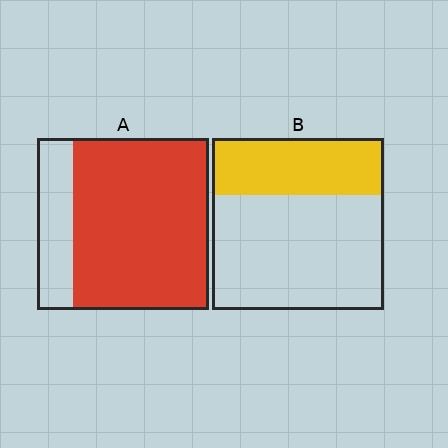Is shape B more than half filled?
No.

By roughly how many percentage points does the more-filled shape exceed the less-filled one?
By roughly 45 percentage points (A over B).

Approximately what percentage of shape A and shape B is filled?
A is approximately 80% and B is approximately 35%.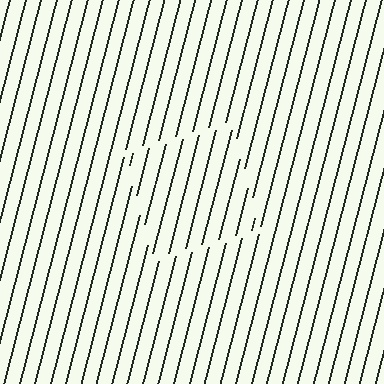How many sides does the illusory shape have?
4 sides — the line-ends trace a square.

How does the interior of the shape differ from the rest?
The interior of the shape contains the same grating, shifted by half a period — the contour is defined by the phase discontinuity where line-ends from the inner and outer gratings abut.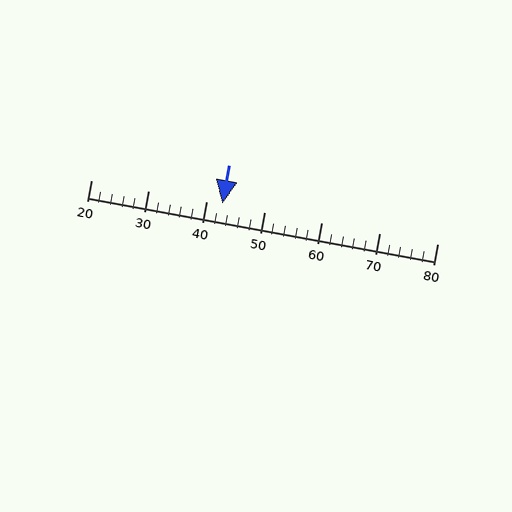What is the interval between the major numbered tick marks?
The major tick marks are spaced 10 units apart.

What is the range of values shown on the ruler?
The ruler shows values from 20 to 80.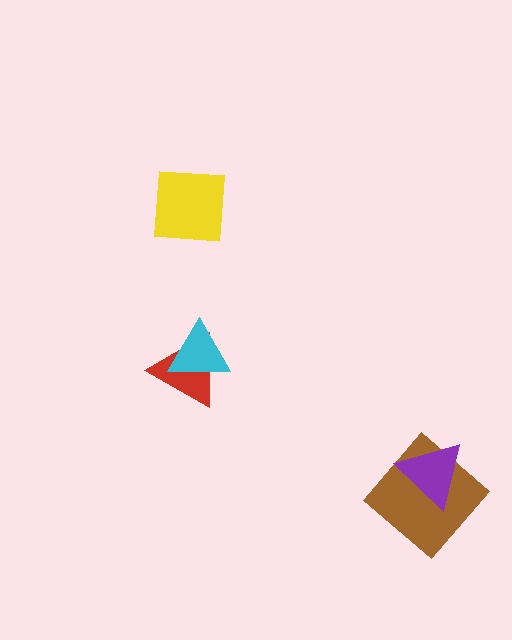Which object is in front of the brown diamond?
The purple triangle is in front of the brown diamond.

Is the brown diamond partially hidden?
Yes, it is partially covered by another shape.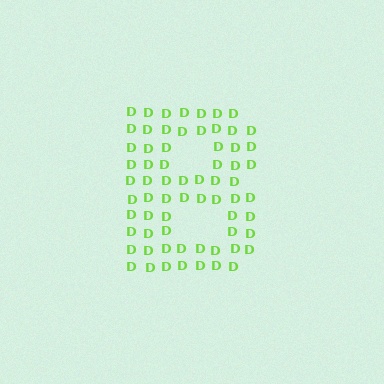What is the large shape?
The large shape is the letter B.